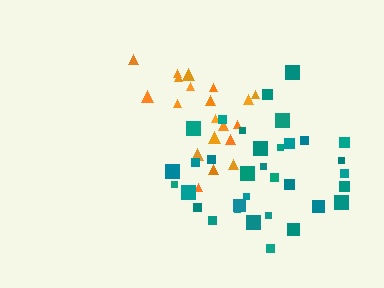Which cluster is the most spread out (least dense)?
Orange.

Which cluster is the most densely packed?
Teal.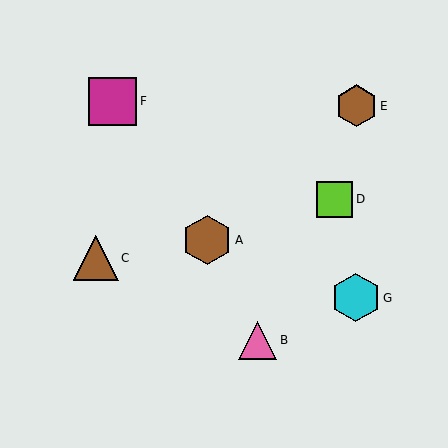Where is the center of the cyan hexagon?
The center of the cyan hexagon is at (356, 298).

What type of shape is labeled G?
Shape G is a cyan hexagon.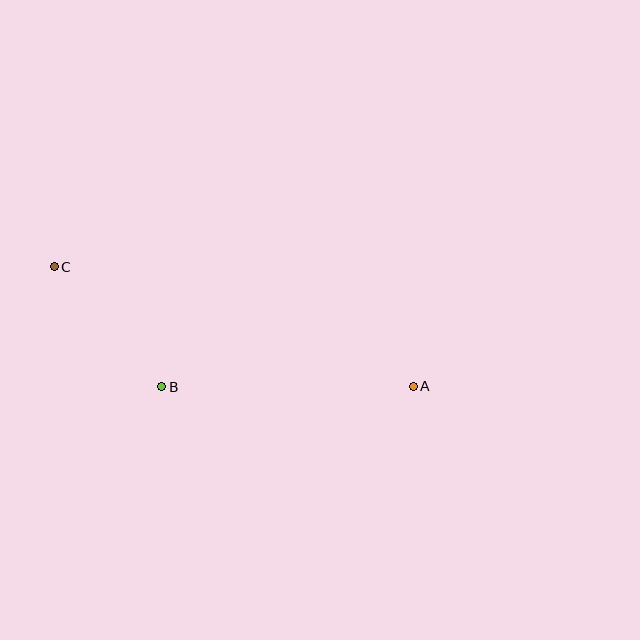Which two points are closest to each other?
Points B and C are closest to each other.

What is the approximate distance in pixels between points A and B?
The distance between A and B is approximately 251 pixels.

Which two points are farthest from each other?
Points A and C are farthest from each other.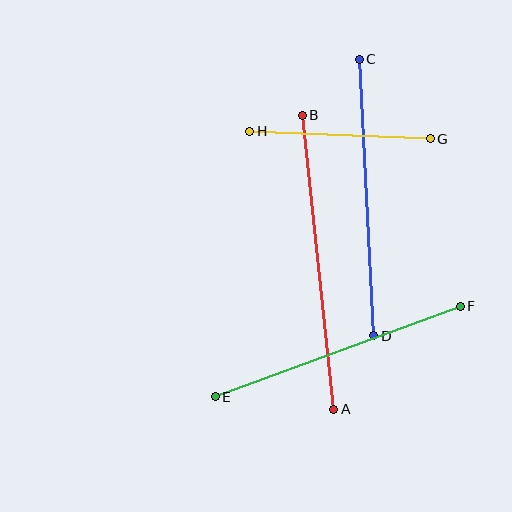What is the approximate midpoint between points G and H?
The midpoint is at approximately (340, 135) pixels.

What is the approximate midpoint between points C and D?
The midpoint is at approximately (367, 198) pixels.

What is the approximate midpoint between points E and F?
The midpoint is at approximately (338, 352) pixels.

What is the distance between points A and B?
The distance is approximately 295 pixels.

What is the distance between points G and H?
The distance is approximately 180 pixels.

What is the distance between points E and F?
The distance is approximately 261 pixels.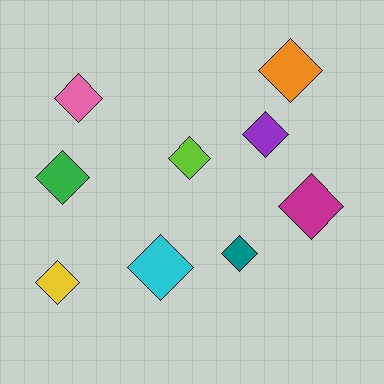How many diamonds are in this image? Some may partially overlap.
There are 9 diamonds.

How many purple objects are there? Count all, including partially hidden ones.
There is 1 purple object.